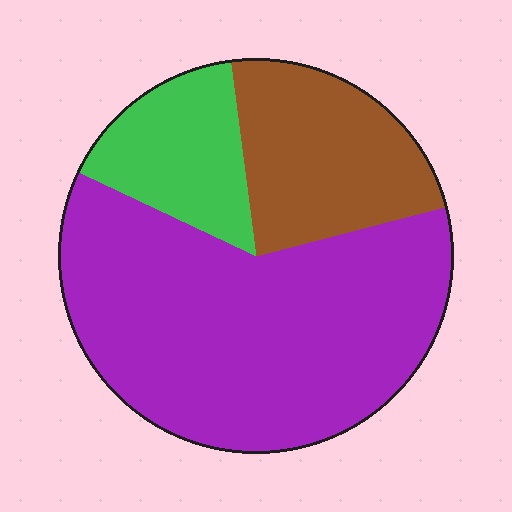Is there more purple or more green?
Purple.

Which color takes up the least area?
Green, at roughly 15%.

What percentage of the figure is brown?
Brown covers roughly 25% of the figure.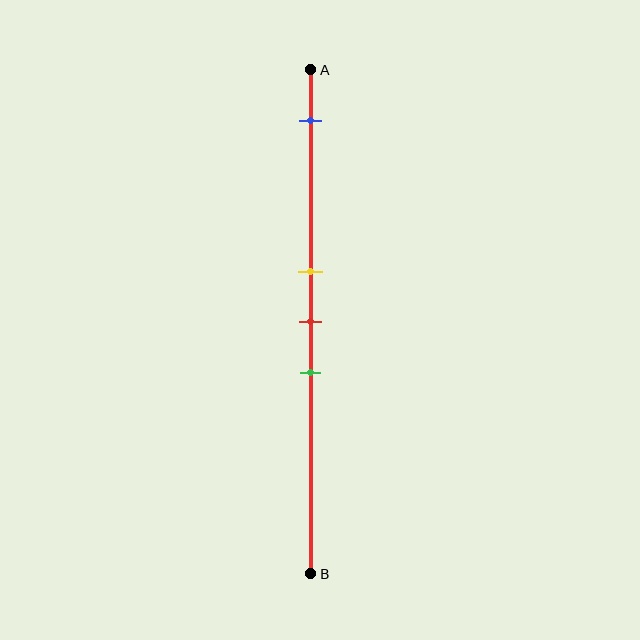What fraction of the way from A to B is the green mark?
The green mark is approximately 60% (0.6) of the way from A to B.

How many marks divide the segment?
There are 4 marks dividing the segment.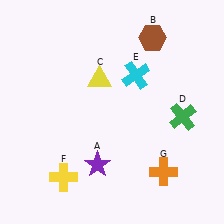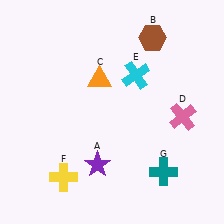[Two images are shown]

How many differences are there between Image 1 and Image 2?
There are 3 differences between the two images.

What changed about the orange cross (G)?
In Image 1, G is orange. In Image 2, it changed to teal.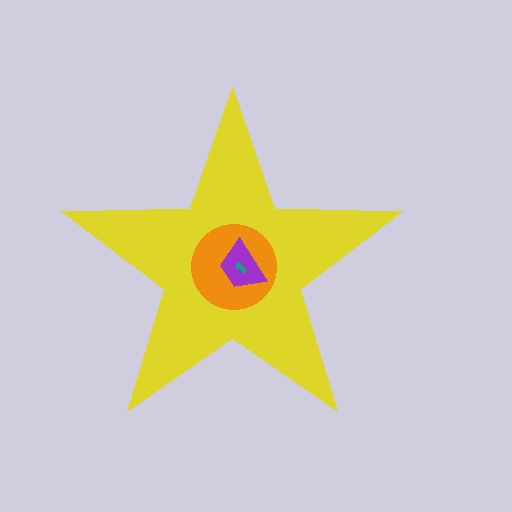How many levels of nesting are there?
4.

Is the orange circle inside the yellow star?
Yes.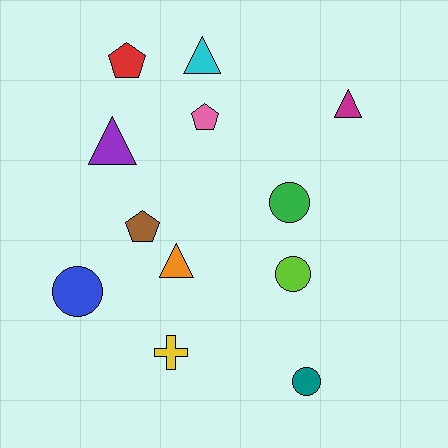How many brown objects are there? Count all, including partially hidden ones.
There is 1 brown object.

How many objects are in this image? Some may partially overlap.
There are 12 objects.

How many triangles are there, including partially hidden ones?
There are 4 triangles.